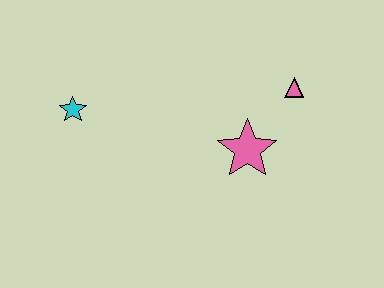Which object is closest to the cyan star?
The pink star is closest to the cyan star.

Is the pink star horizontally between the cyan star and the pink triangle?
Yes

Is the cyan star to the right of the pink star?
No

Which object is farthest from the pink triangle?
The cyan star is farthest from the pink triangle.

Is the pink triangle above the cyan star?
Yes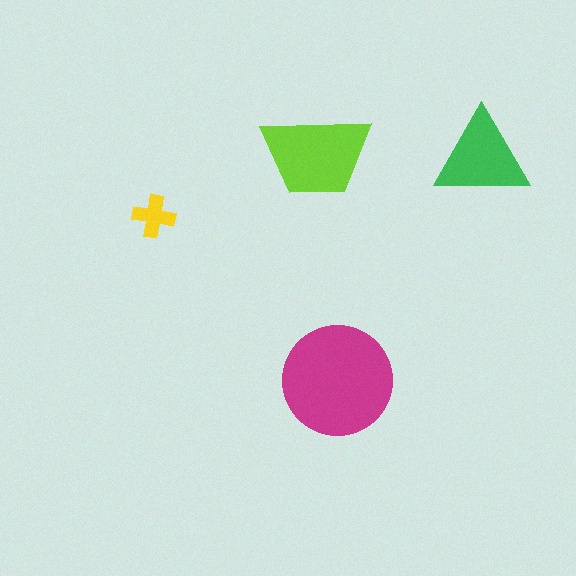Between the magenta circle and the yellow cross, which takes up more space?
The magenta circle.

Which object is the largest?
The magenta circle.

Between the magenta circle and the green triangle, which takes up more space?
The magenta circle.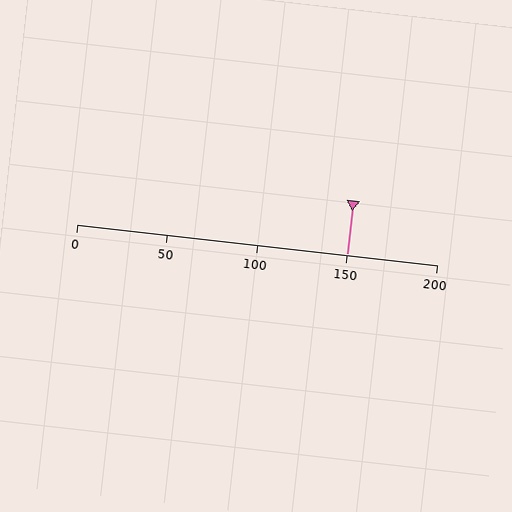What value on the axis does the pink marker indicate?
The marker indicates approximately 150.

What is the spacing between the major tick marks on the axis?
The major ticks are spaced 50 apart.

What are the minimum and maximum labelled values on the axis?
The axis runs from 0 to 200.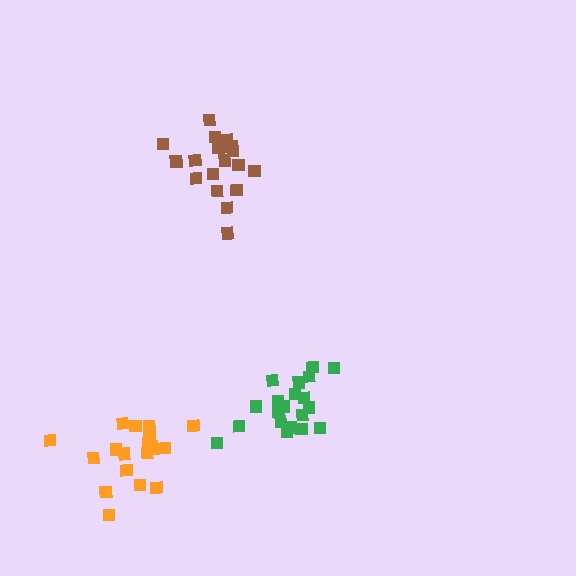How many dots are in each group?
Group 1: 20 dots, Group 2: 18 dots, Group 3: 20 dots (58 total).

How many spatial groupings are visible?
There are 3 spatial groupings.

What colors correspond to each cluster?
The clusters are colored: orange, brown, green.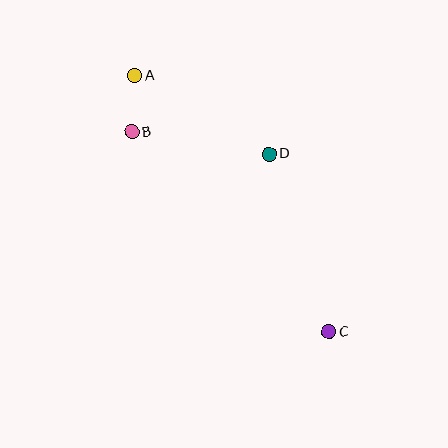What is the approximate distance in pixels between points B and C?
The distance between B and C is approximately 281 pixels.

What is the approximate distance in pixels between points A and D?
The distance between A and D is approximately 155 pixels.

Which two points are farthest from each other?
Points A and C are farthest from each other.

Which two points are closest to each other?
Points A and B are closest to each other.